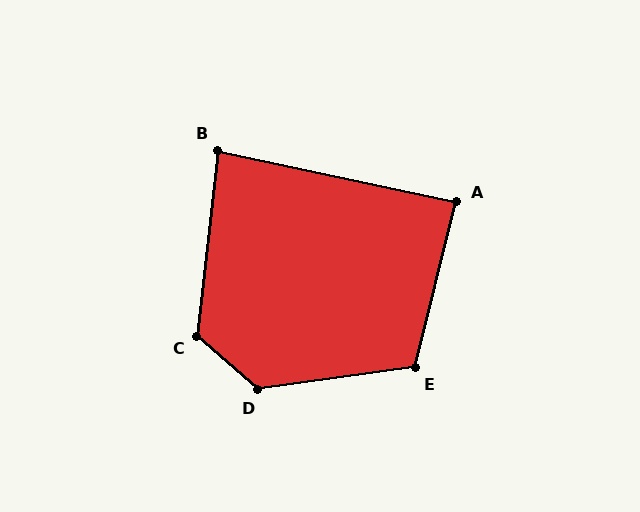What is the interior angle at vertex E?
Approximately 112 degrees (obtuse).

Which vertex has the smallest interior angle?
B, at approximately 84 degrees.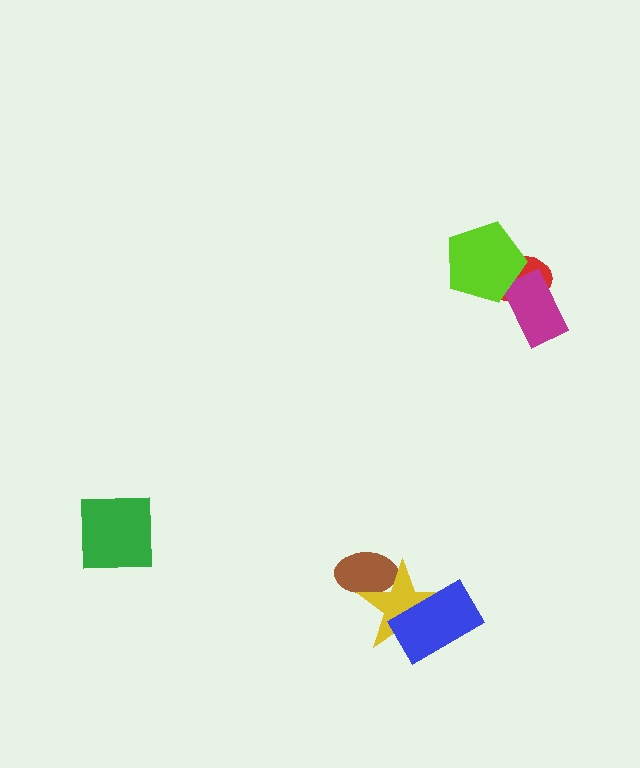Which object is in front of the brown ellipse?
The yellow star is in front of the brown ellipse.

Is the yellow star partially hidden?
Yes, it is partially covered by another shape.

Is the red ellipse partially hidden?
Yes, it is partially covered by another shape.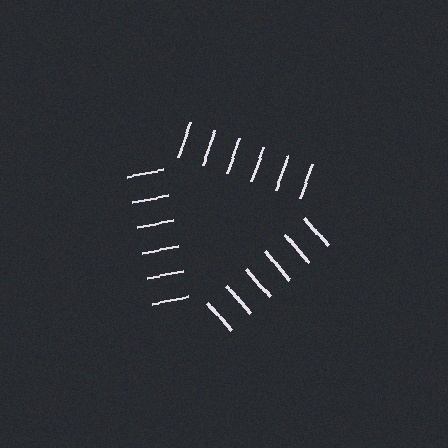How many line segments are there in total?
18 — 6 along each of the 3 edges.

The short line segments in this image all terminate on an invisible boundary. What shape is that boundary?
An illusory triangle — the line segments terminate on its edges but no continuous stroke is drawn.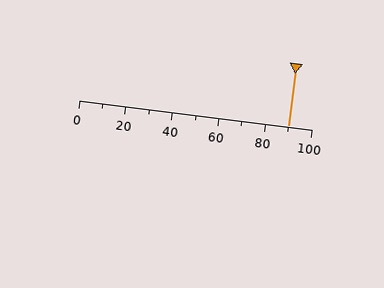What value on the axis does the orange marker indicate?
The marker indicates approximately 90.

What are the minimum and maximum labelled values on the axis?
The axis runs from 0 to 100.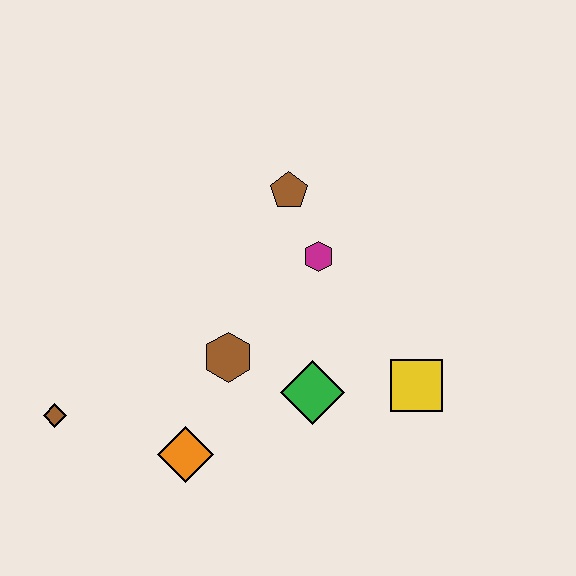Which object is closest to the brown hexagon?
The green diamond is closest to the brown hexagon.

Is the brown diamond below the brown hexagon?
Yes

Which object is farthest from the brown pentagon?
The brown diamond is farthest from the brown pentagon.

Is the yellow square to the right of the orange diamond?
Yes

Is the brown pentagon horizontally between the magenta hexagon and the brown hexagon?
Yes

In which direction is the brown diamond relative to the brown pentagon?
The brown diamond is to the left of the brown pentagon.